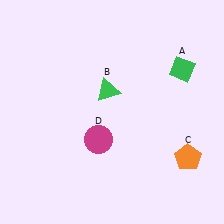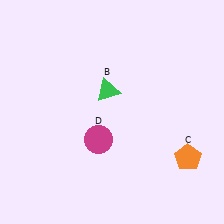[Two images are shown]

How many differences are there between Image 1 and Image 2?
There is 1 difference between the two images.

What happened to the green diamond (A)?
The green diamond (A) was removed in Image 2. It was in the top-right area of Image 1.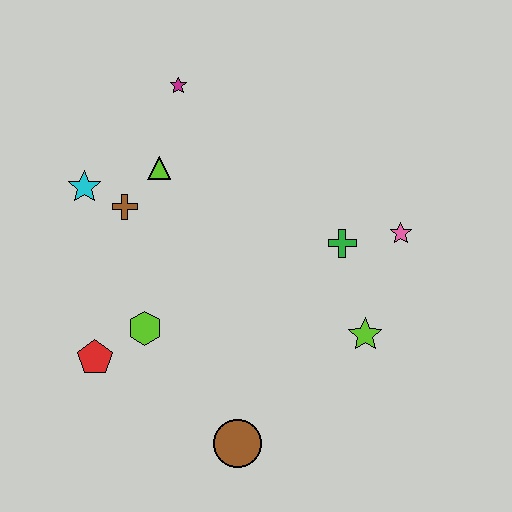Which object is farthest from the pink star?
The red pentagon is farthest from the pink star.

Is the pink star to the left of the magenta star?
No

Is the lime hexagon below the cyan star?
Yes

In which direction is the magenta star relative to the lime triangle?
The magenta star is above the lime triangle.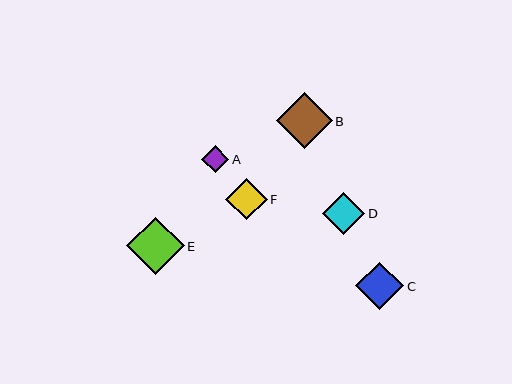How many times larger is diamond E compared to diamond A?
Diamond E is approximately 2.2 times the size of diamond A.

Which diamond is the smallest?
Diamond A is the smallest with a size of approximately 27 pixels.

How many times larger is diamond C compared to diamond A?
Diamond C is approximately 1.8 times the size of diamond A.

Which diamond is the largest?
Diamond E is the largest with a size of approximately 57 pixels.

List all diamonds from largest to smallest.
From largest to smallest: E, B, C, D, F, A.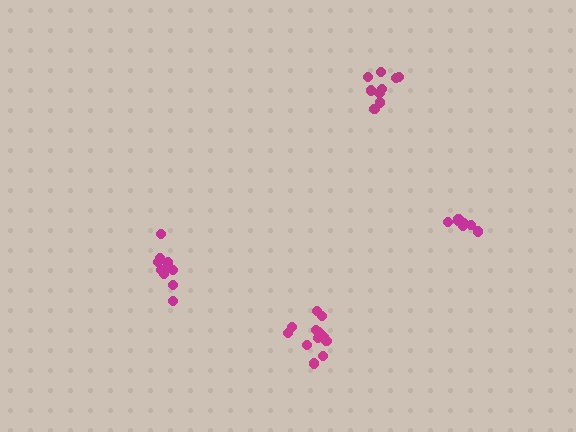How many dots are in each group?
Group 1: 8 dots, Group 2: 10 dots, Group 3: 10 dots, Group 4: 13 dots (41 total).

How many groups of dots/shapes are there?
There are 4 groups.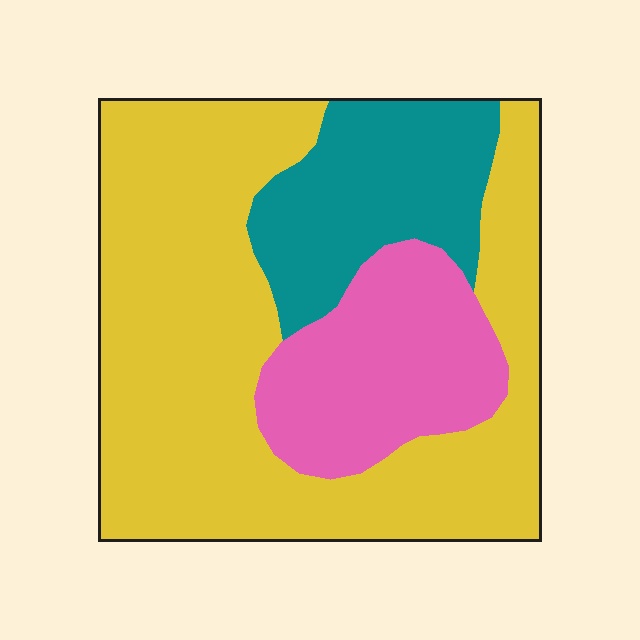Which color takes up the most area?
Yellow, at roughly 60%.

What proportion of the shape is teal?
Teal takes up about one fifth (1/5) of the shape.